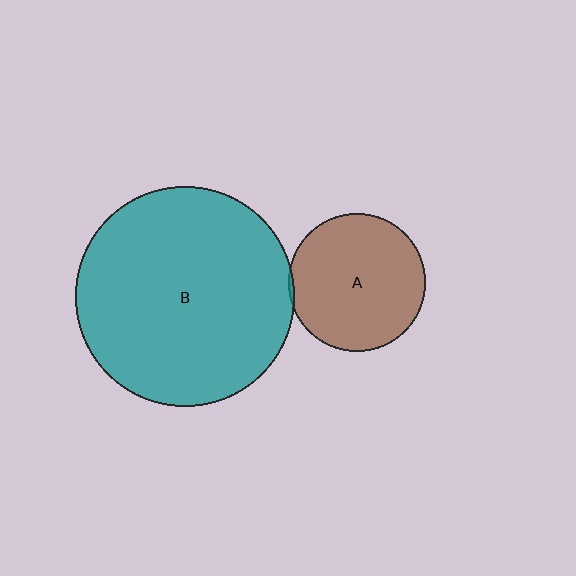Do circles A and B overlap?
Yes.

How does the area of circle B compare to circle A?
Approximately 2.5 times.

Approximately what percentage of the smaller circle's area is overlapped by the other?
Approximately 5%.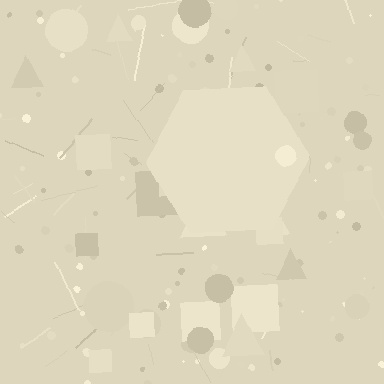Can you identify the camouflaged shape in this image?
The camouflaged shape is a hexagon.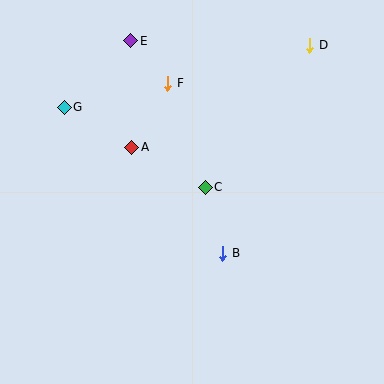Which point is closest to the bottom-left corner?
Point B is closest to the bottom-left corner.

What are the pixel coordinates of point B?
Point B is at (223, 253).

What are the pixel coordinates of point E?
Point E is at (131, 41).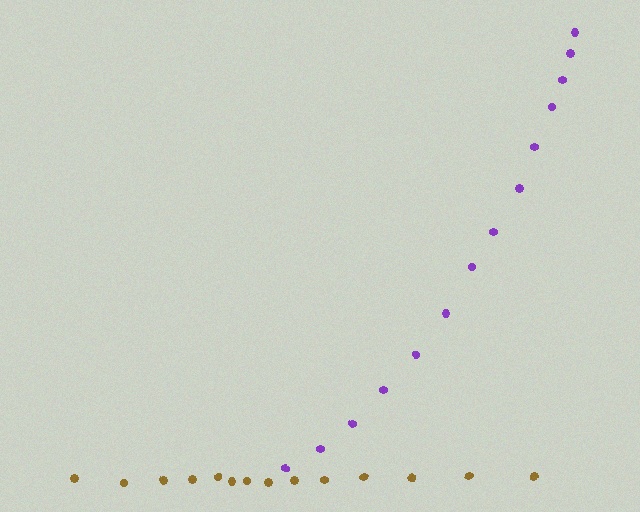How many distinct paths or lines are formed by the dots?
There are 2 distinct paths.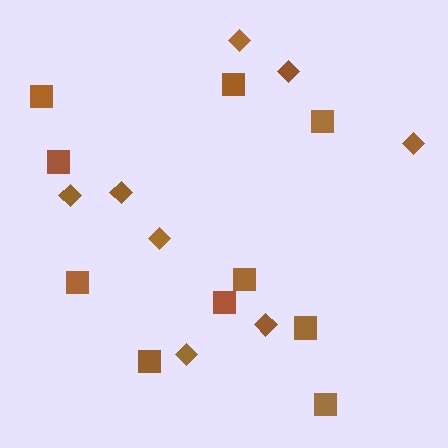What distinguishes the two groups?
There are 2 groups: one group of squares (10) and one group of diamonds (8).